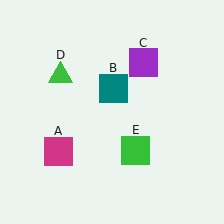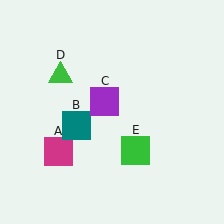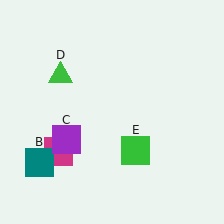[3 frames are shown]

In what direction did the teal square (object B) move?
The teal square (object B) moved down and to the left.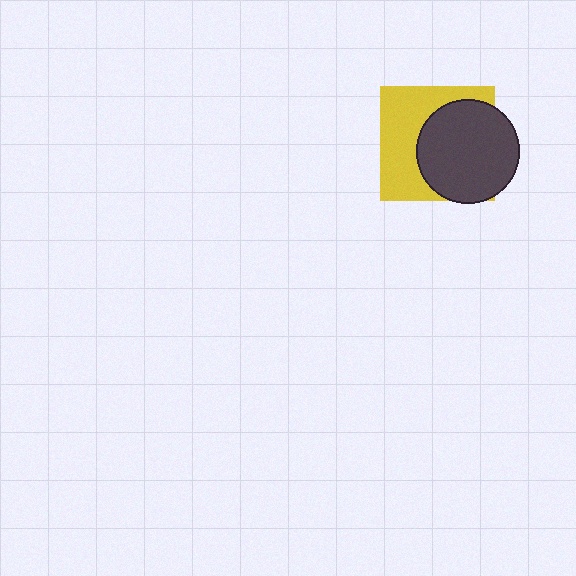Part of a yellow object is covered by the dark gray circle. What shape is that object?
It is a square.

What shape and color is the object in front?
The object in front is a dark gray circle.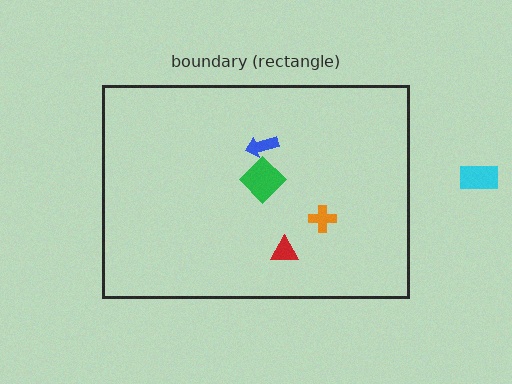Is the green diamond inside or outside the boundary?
Inside.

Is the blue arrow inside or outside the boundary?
Inside.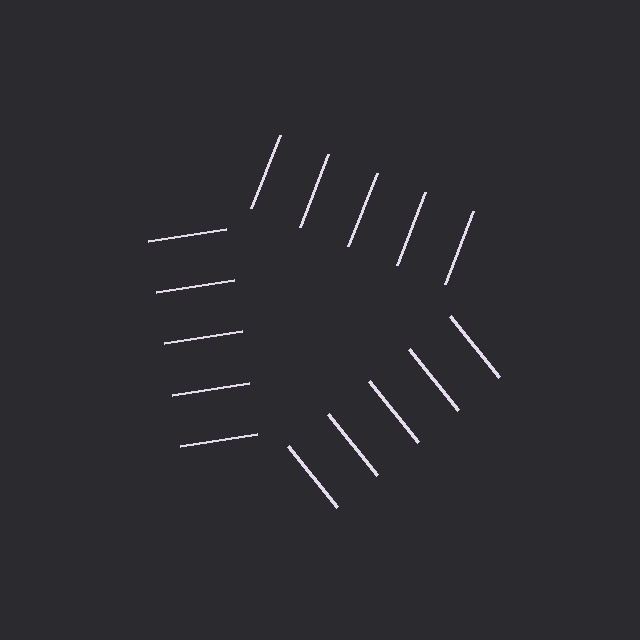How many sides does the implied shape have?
3 sides — the line-ends trace a triangle.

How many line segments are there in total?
15 — 5 along each of the 3 edges.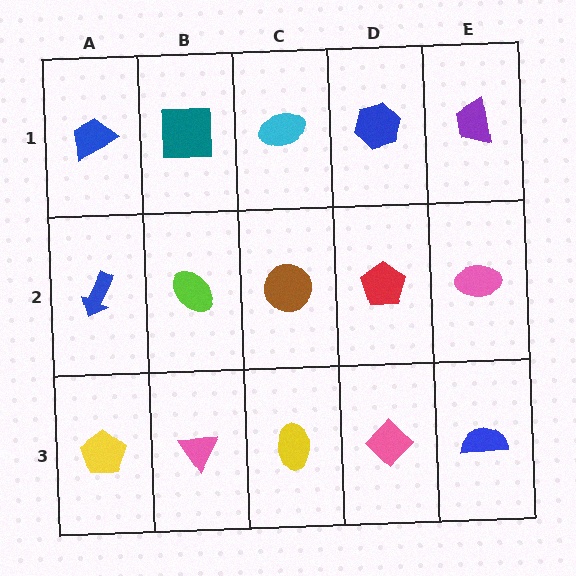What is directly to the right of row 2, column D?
A pink ellipse.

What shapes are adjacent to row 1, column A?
A blue arrow (row 2, column A), a teal square (row 1, column B).